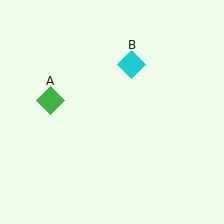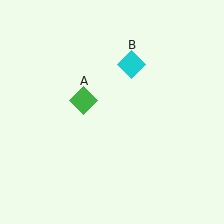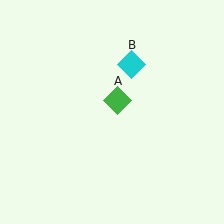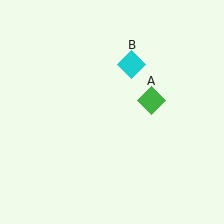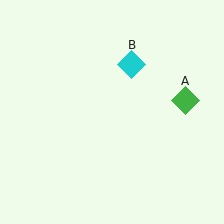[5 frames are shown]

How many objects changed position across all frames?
1 object changed position: green diamond (object A).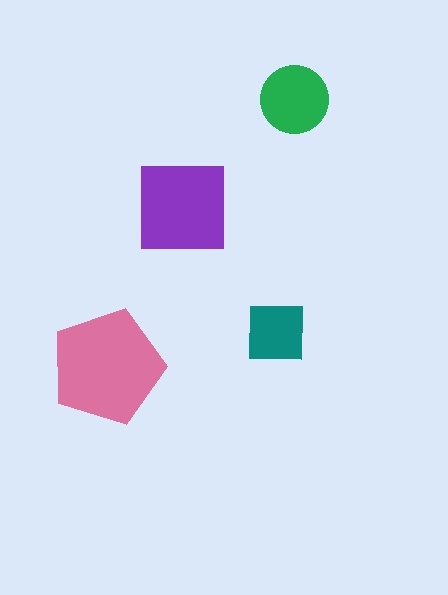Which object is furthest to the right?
The green circle is rightmost.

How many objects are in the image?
There are 4 objects in the image.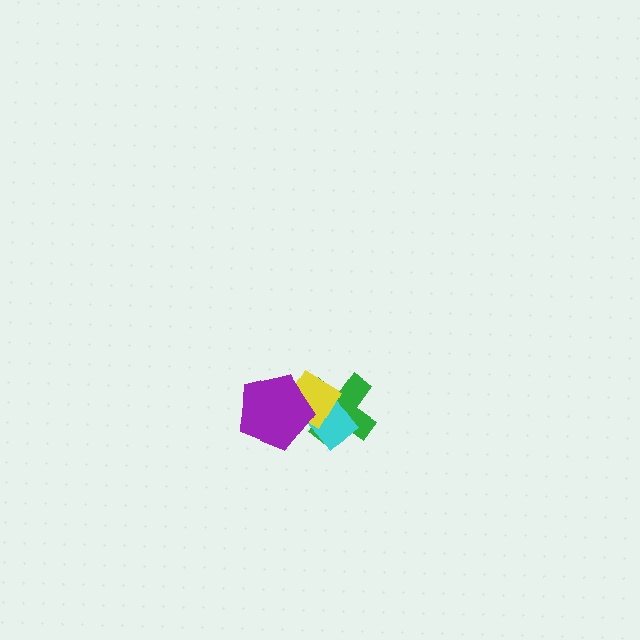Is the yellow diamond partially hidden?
Yes, it is partially covered by another shape.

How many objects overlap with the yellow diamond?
3 objects overlap with the yellow diamond.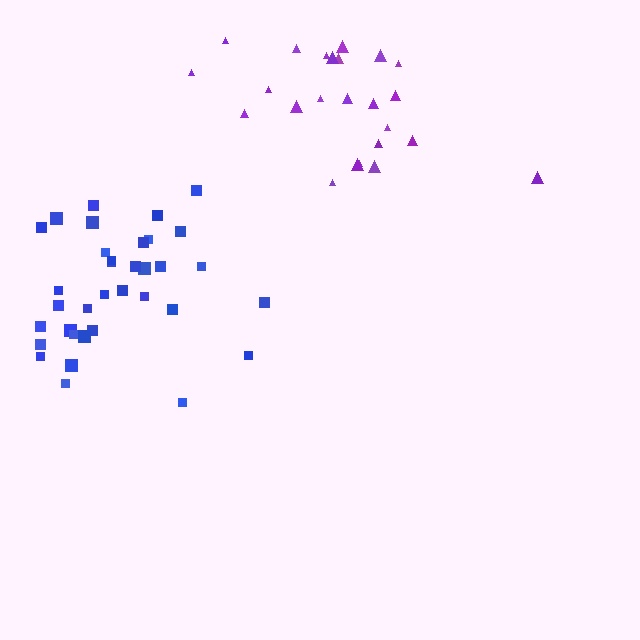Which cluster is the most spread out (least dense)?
Purple.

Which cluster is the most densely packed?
Blue.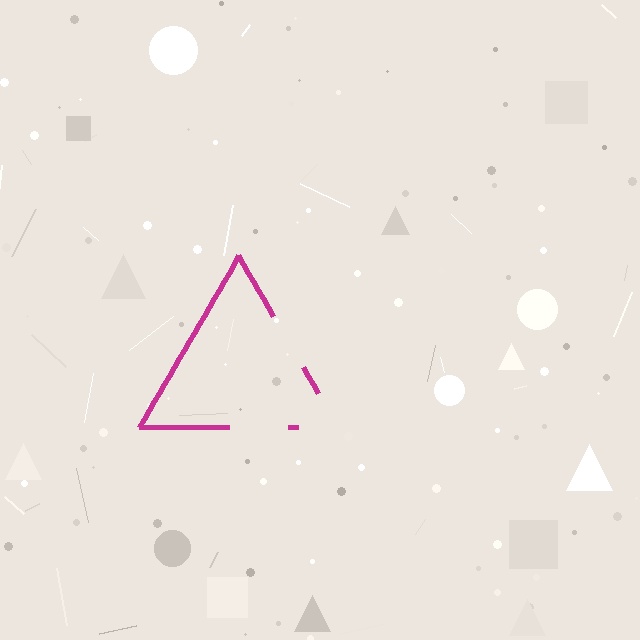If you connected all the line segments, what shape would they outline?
They would outline a triangle.